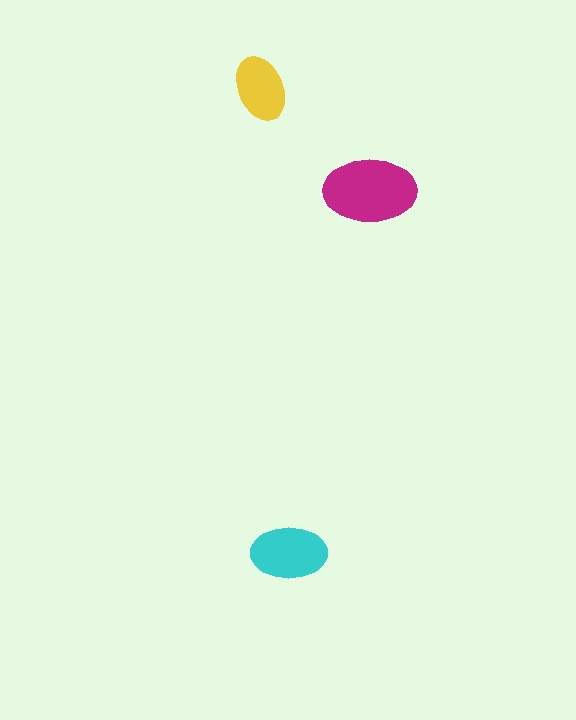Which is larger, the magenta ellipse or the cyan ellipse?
The magenta one.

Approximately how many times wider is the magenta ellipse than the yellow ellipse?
About 1.5 times wider.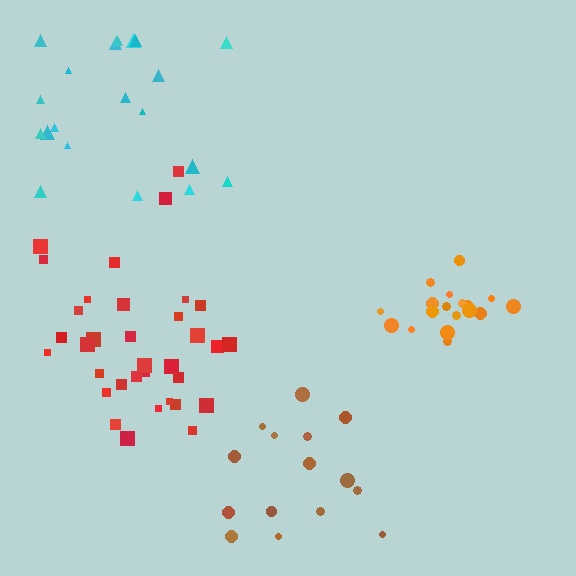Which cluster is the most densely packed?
Orange.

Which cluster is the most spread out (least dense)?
Cyan.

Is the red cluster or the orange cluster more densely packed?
Orange.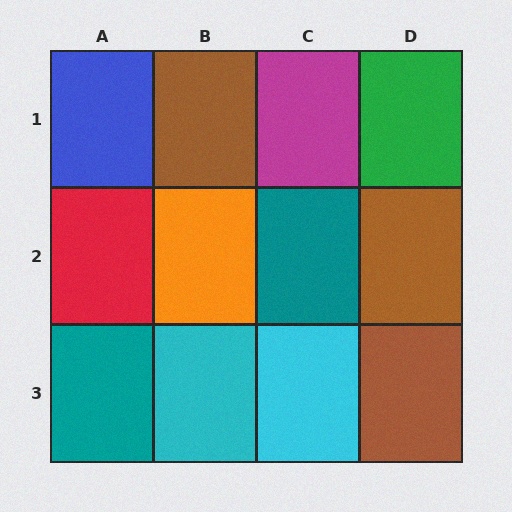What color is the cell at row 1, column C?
Magenta.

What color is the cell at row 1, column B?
Brown.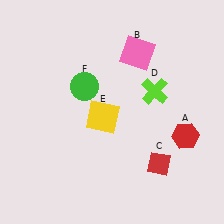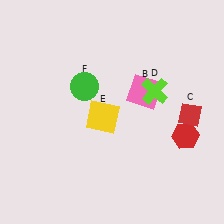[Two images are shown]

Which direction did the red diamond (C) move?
The red diamond (C) moved up.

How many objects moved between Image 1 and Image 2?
2 objects moved between the two images.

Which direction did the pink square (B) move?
The pink square (B) moved down.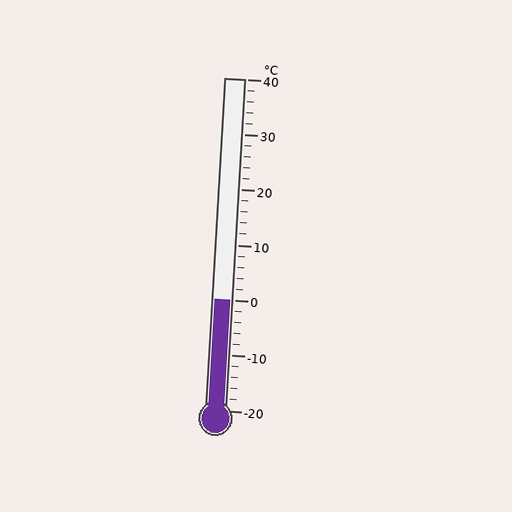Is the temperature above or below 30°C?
The temperature is below 30°C.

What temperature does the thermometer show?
The thermometer shows approximately 0°C.